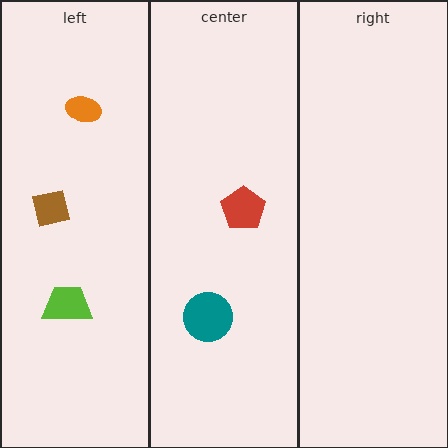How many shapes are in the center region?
2.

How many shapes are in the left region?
3.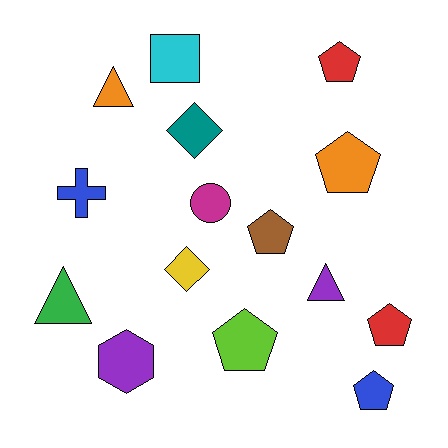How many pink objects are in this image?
There are no pink objects.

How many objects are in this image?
There are 15 objects.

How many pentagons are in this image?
There are 6 pentagons.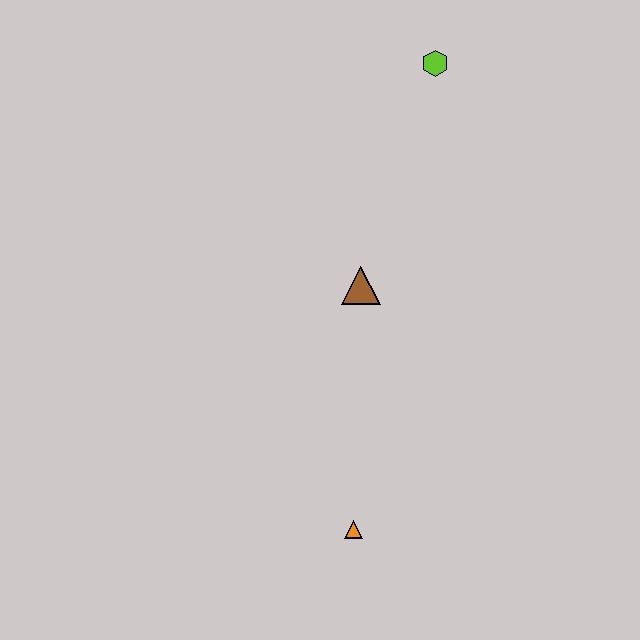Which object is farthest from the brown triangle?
The orange triangle is farthest from the brown triangle.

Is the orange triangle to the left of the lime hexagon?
Yes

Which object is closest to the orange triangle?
The brown triangle is closest to the orange triangle.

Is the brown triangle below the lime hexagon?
Yes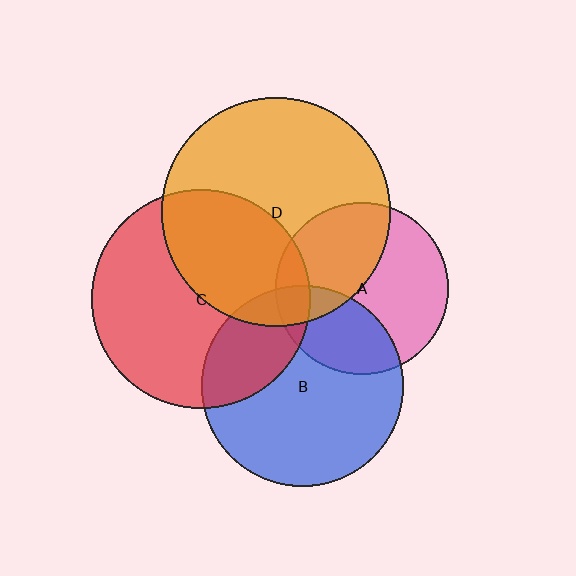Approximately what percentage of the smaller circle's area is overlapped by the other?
Approximately 25%.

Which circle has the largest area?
Circle D (orange).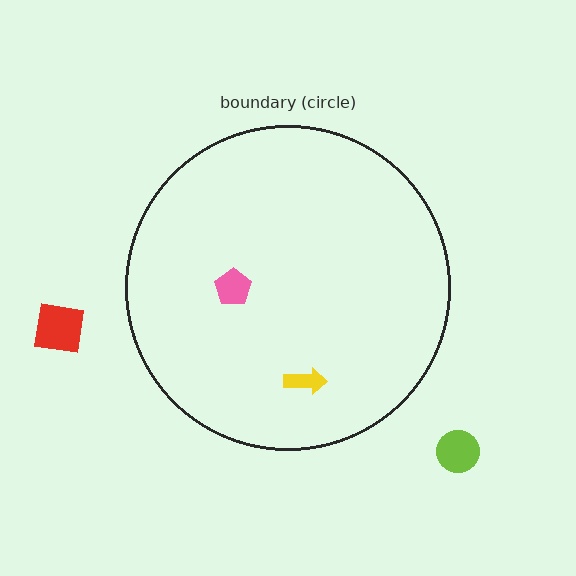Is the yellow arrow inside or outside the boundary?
Inside.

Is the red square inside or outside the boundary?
Outside.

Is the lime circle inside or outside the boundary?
Outside.